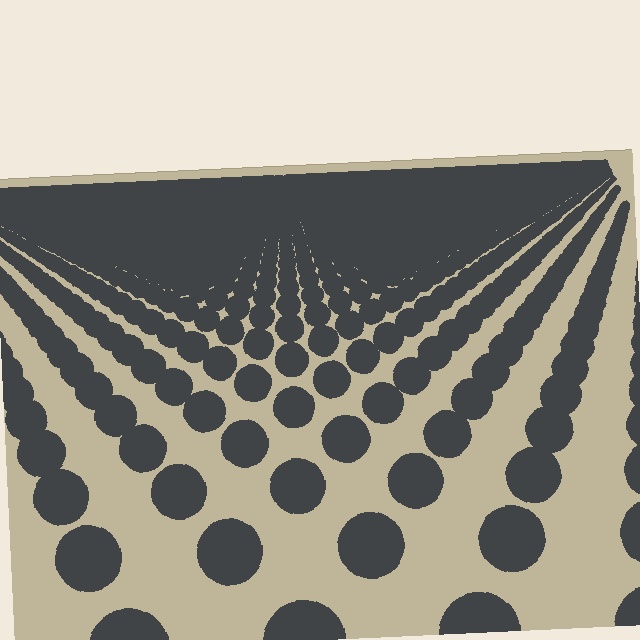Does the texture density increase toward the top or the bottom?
Density increases toward the top.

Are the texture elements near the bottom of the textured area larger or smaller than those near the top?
Larger. Near the bottom, elements are closer to the viewer and appear at a bigger on-screen size.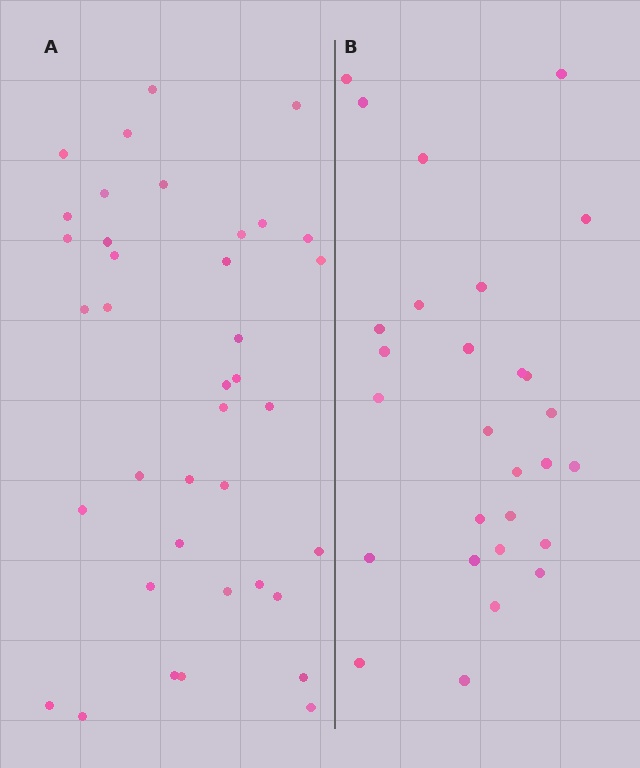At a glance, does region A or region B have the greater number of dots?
Region A (the left region) has more dots.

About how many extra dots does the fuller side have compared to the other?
Region A has roughly 10 or so more dots than region B.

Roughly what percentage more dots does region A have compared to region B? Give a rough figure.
About 35% more.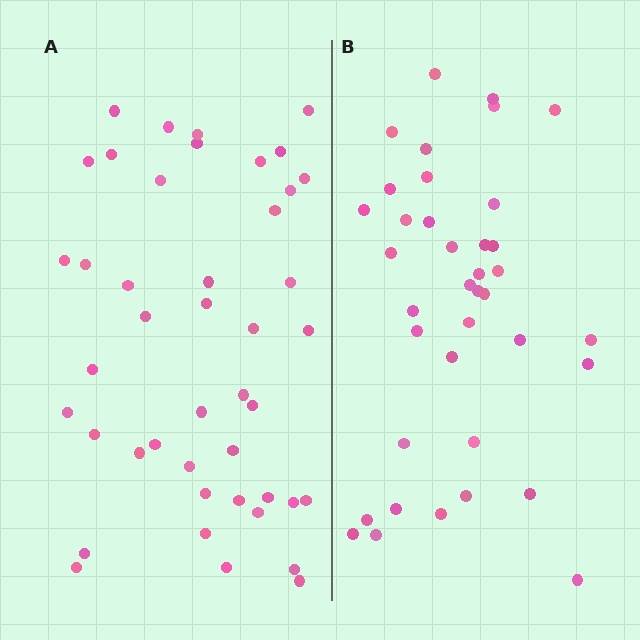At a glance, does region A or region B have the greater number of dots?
Region A (the left region) has more dots.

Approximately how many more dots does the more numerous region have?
Region A has about 6 more dots than region B.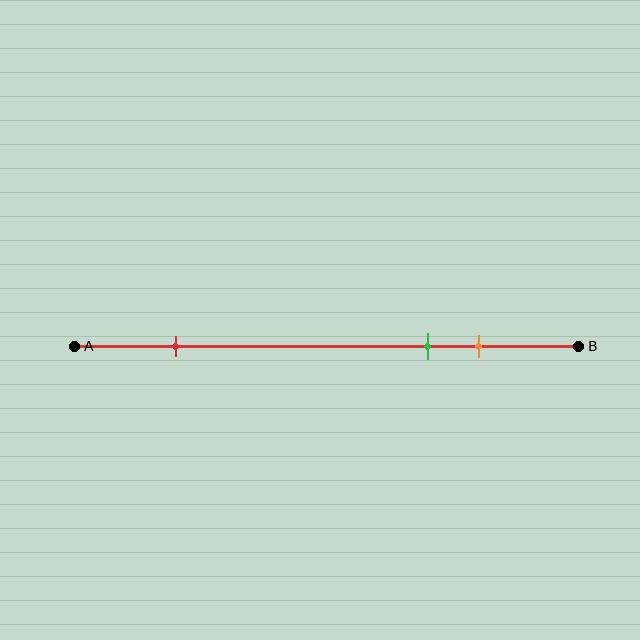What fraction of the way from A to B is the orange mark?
The orange mark is approximately 80% (0.8) of the way from A to B.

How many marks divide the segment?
There are 3 marks dividing the segment.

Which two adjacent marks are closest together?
The green and orange marks are the closest adjacent pair.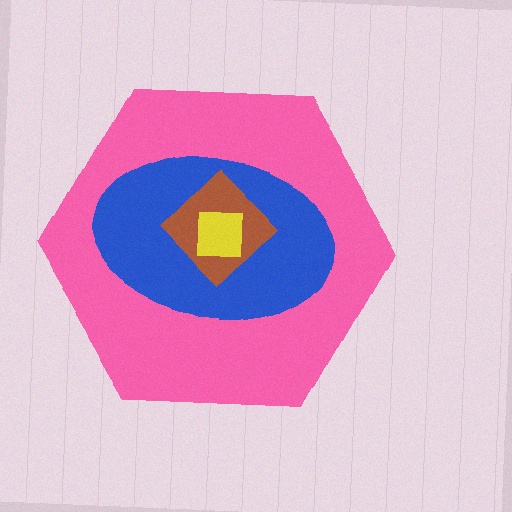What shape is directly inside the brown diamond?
The yellow square.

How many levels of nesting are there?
4.